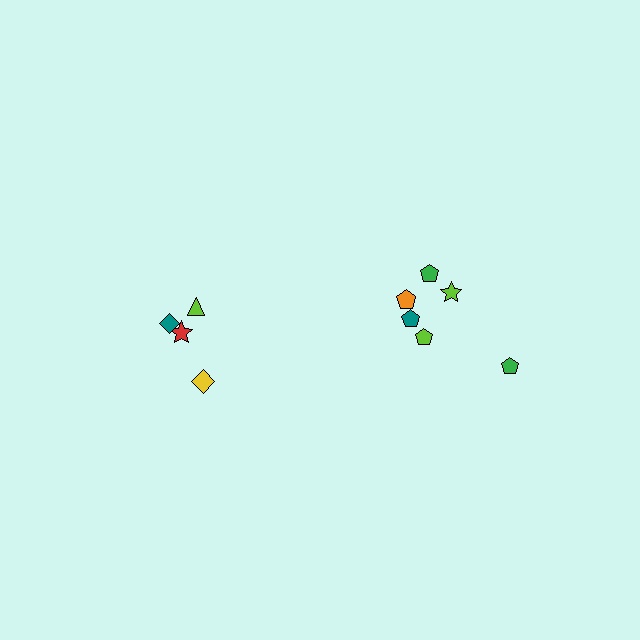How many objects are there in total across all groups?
There are 10 objects.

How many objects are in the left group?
There are 4 objects.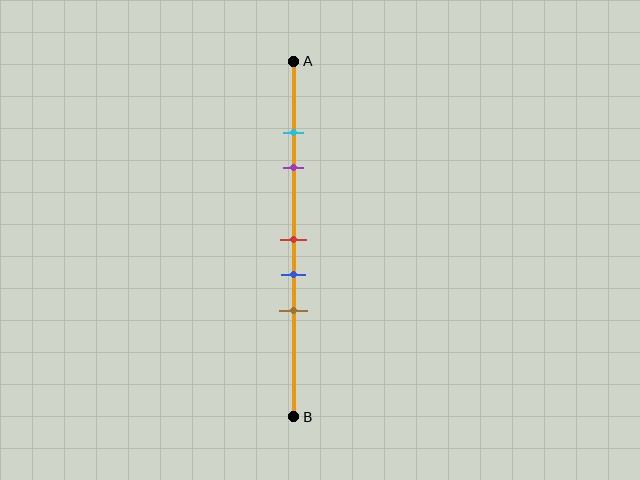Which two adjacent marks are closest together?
The cyan and purple marks are the closest adjacent pair.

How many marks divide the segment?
There are 5 marks dividing the segment.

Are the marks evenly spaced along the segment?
No, the marks are not evenly spaced.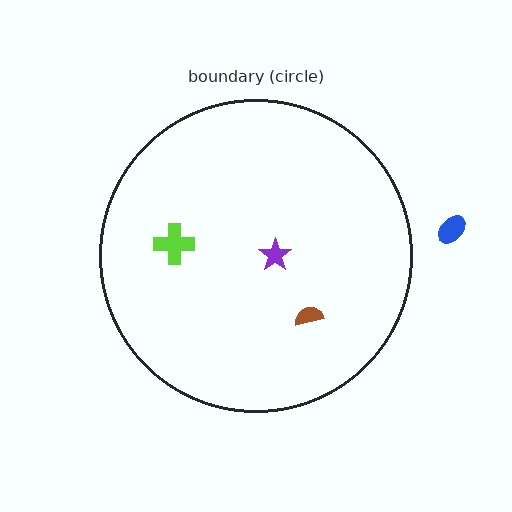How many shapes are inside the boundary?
3 inside, 1 outside.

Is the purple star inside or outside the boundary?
Inside.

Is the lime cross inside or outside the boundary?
Inside.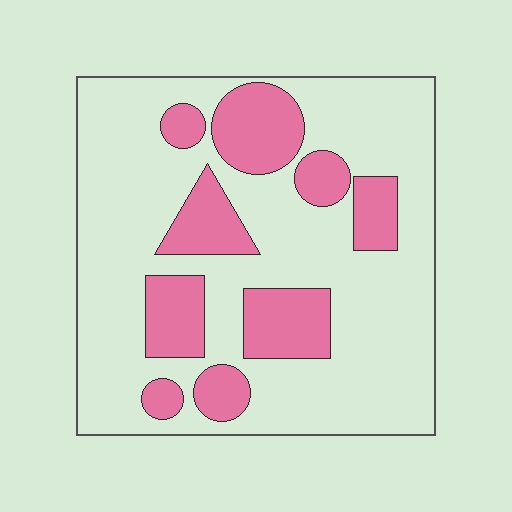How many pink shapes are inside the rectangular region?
9.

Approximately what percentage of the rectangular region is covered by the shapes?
Approximately 25%.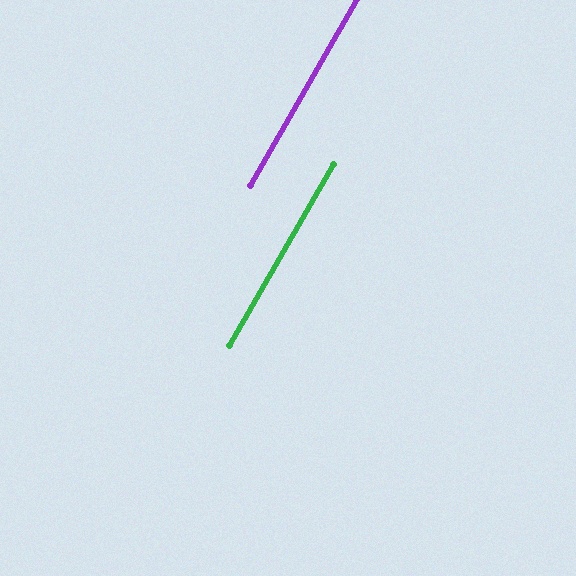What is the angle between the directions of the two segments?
Approximately 0 degrees.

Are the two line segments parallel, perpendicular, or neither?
Parallel — their directions differ by only 0.2°.